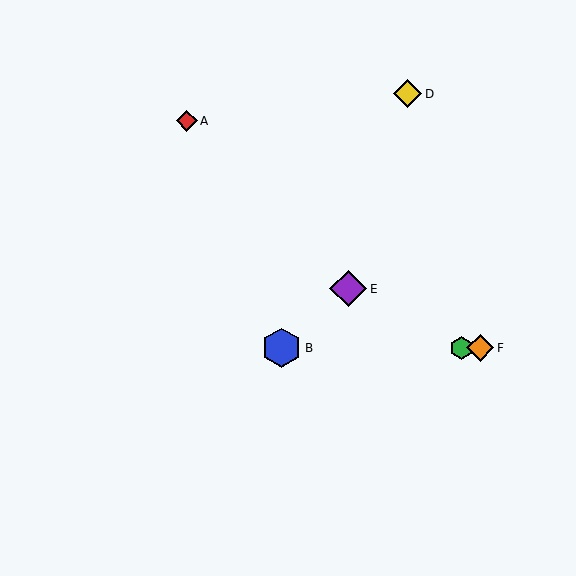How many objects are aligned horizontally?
3 objects (B, C, F) are aligned horizontally.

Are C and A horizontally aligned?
No, C is at y≈348 and A is at y≈121.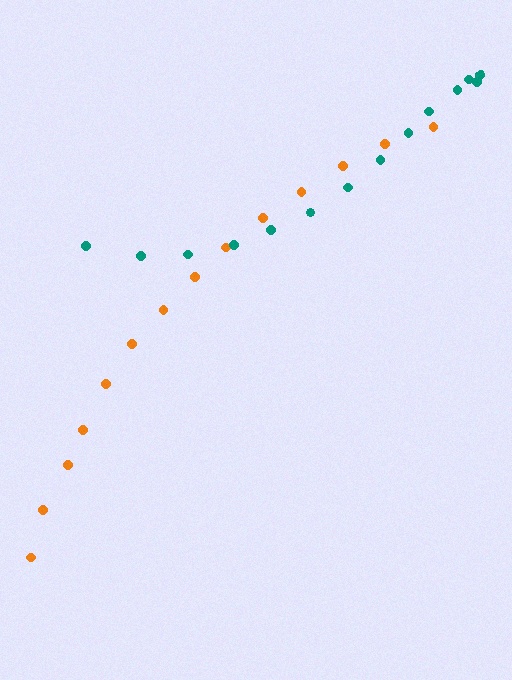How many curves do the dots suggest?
There are 2 distinct paths.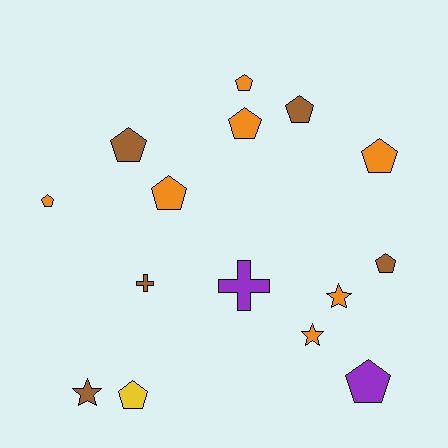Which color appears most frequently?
Orange, with 7 objects.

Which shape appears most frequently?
Pentagon, with 10 objects.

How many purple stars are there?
There are no purple stars.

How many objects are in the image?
There are 15 objects.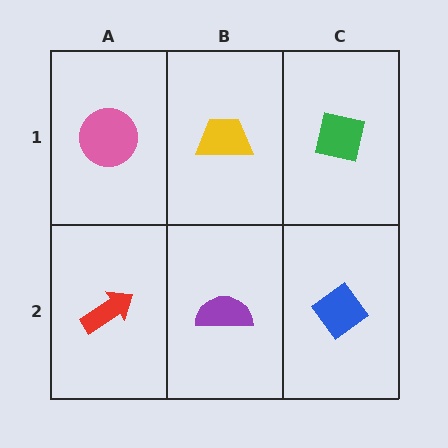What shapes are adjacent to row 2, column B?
A yellow trapezoid (row 1, column B), a red arrow (row 2, column A), a blue diamond (row 2, column C).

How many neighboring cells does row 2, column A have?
2.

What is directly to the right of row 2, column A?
A purple semicircle.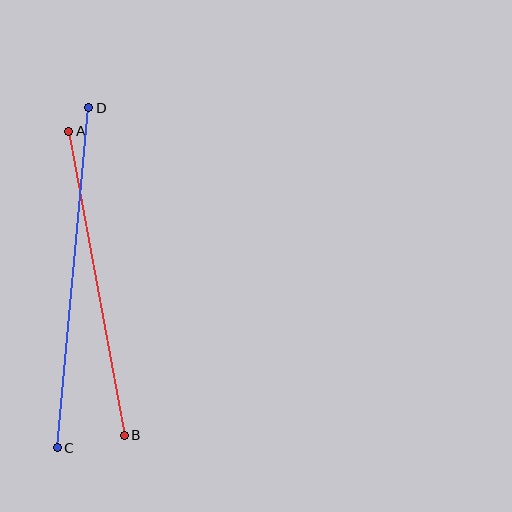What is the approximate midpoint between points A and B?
The midpoint is at approximately (96, 283) pixels.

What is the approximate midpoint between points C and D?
The midpoint is at approximately (73, 278) pixels.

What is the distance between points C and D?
The distance is approximately 342 pixels.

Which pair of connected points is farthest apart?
Points C and D are farthest apart.